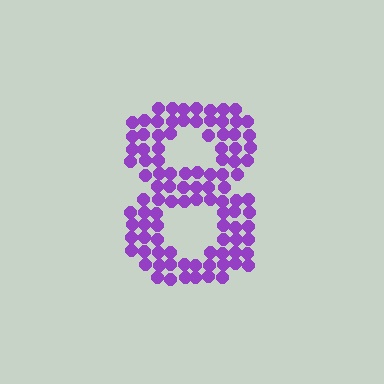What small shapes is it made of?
It is made of small circles.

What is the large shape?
The large shape is the digit 8.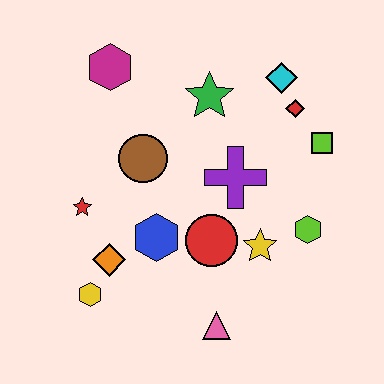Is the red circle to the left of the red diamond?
Yes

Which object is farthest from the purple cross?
The yellow hexagon is farthest from the purple cross.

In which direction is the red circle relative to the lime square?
The red circle is to the left of the lime square.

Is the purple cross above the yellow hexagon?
Yes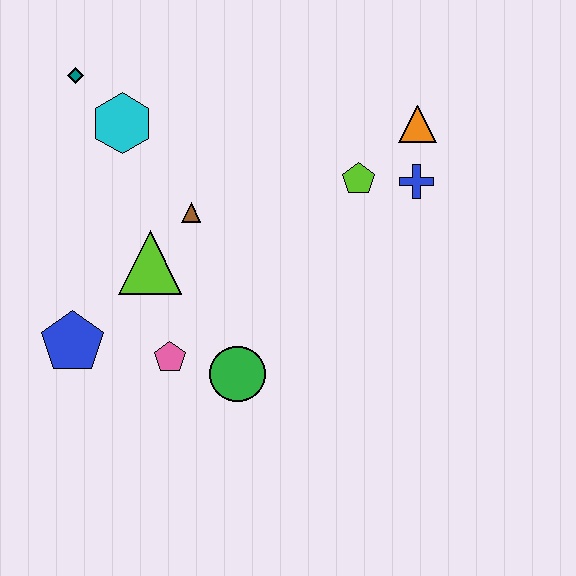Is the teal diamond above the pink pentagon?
Yes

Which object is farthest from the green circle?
The teal diamond is farthest from the green circle.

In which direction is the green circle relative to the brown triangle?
The green circle is below the brown triangle.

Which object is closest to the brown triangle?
The lime triangle is closest to the brown triangle.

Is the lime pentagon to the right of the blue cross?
No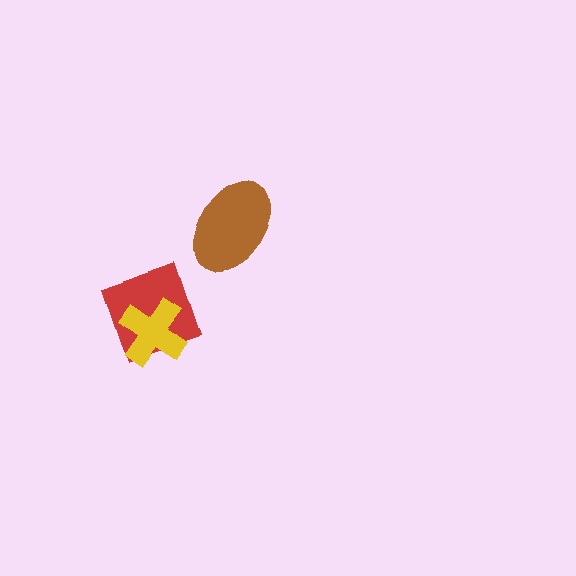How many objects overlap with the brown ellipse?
0 objects overlap with the brown ellipse.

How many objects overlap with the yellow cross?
1 object overlaps with the yellow cross.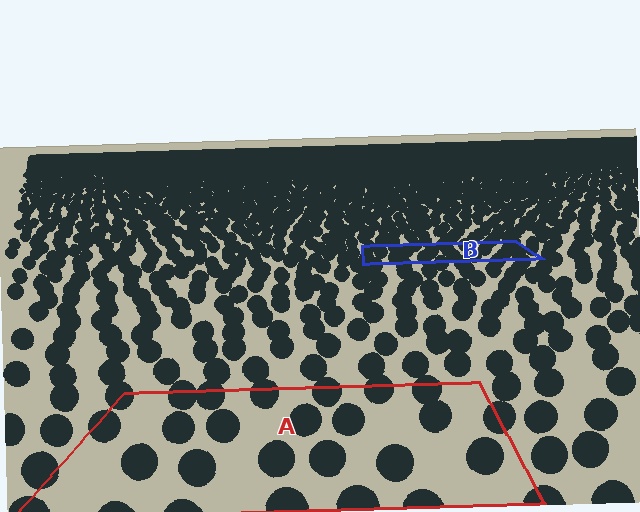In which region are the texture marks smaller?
The texture marks are smaller in region B, because it is farther away.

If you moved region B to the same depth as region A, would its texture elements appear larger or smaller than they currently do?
They would appear larger. At a closer depth, the same texture elements are projected at a bigger on-screen size.